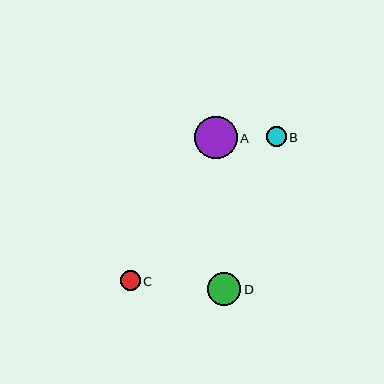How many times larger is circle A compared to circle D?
Circle A is approximately 1.3 times the size of circle D.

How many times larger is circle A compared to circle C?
Circle A is approximately 2.1 times the size of circle C.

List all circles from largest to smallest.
From largest to smallest: A, D, C, B.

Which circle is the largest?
Circle A is the largest with a size of approximately 42 pixels.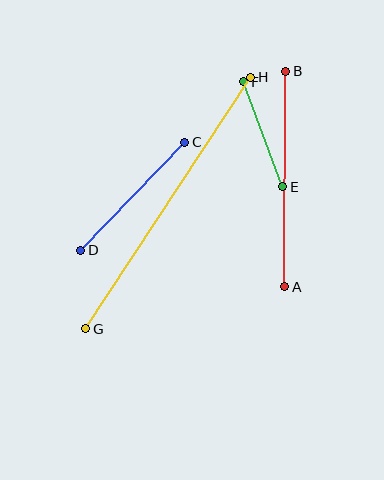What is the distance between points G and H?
The distance is approximately 300 pixels.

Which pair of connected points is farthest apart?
Points G and H are farthest apart.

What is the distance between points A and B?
The distance is approximately 215 pixels.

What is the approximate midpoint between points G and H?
The midpoint is at approximately (168, 203) pixels.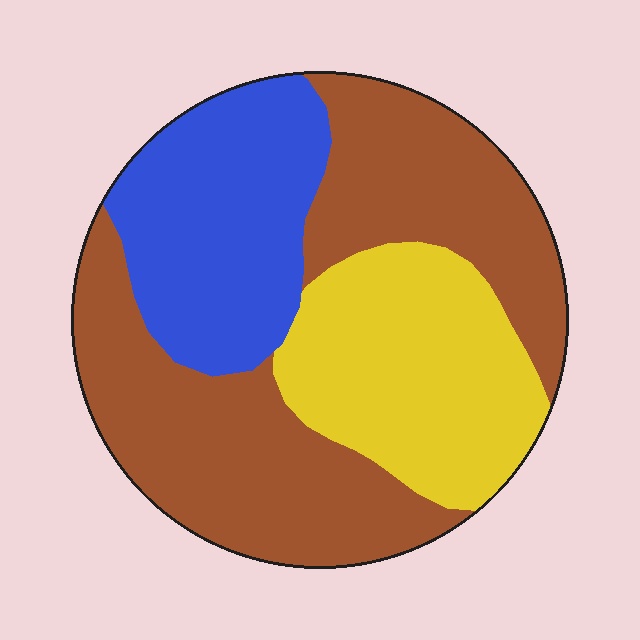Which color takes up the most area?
Brown, at roughly 50%.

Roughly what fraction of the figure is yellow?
Yellow covers about 25% of the figure.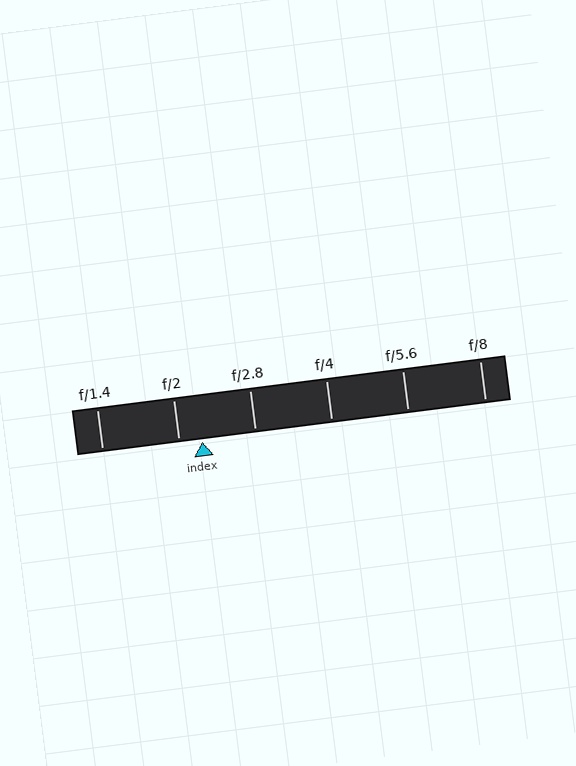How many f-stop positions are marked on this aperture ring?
There are 6 f-stop positions marked.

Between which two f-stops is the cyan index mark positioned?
The index mark is between f/2 and f/2.8.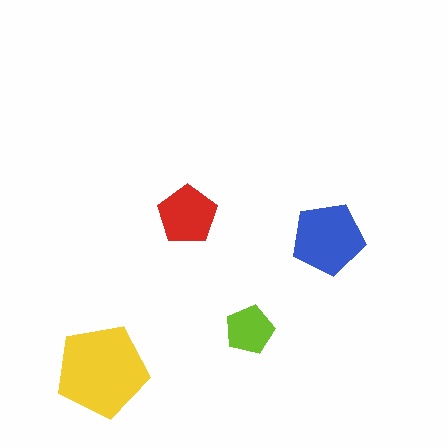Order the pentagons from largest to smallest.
the yellow one, the blue one, the red one, the lime one.